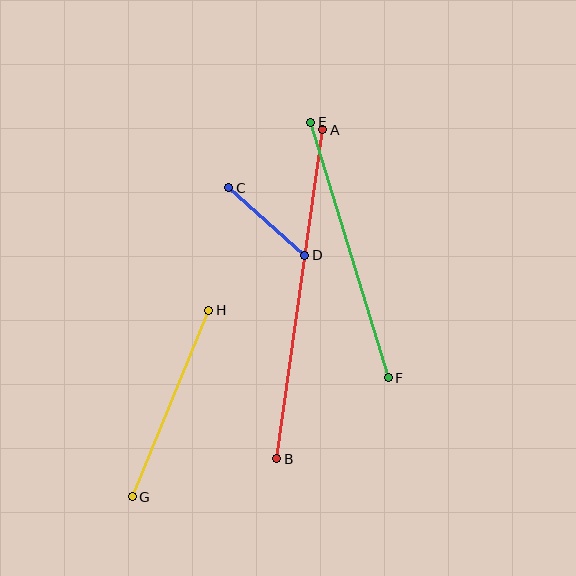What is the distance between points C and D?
The distance is approximately 102 pixels.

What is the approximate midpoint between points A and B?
The midpoint is at approximately (300, 294) pixels.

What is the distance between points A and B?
The distance is approximately 332 pixels.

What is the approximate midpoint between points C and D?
The midpoint is at approximately (267, 221) pixels.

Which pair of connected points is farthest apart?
Points A and B are farthest apart.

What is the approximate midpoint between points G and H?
The midpoint is at approximately (171, 404) pixels.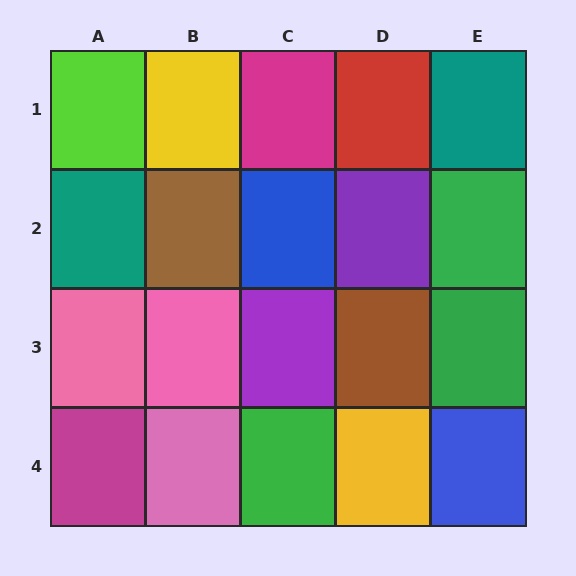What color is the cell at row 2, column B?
Brown.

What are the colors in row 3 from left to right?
Pink, pink, purple, brown, green.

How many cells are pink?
3 cells are pink.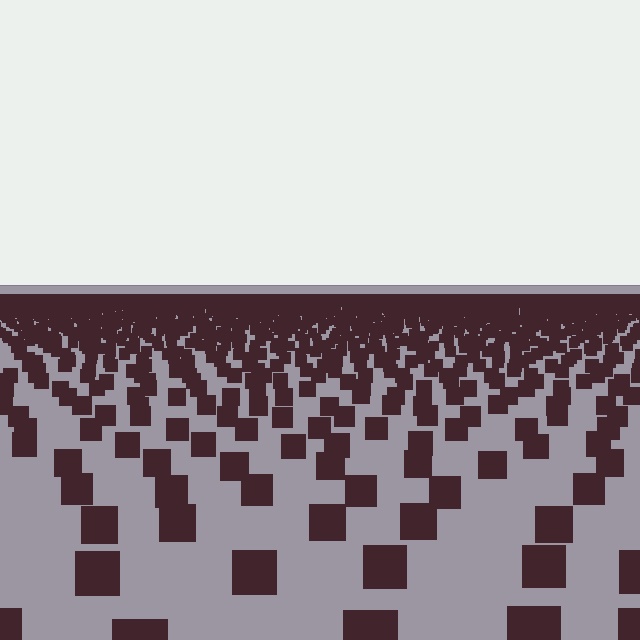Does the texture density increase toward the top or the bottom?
Density increases toward the top.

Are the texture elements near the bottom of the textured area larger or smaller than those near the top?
Larger. Near the bottom, elements are closer to the viewer and appear at a bigger on-screen size.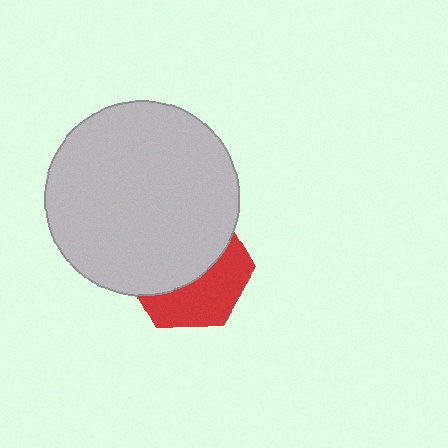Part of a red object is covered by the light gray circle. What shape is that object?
It is a hexagon.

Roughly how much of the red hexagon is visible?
A small part of it is visible (roughly 42%).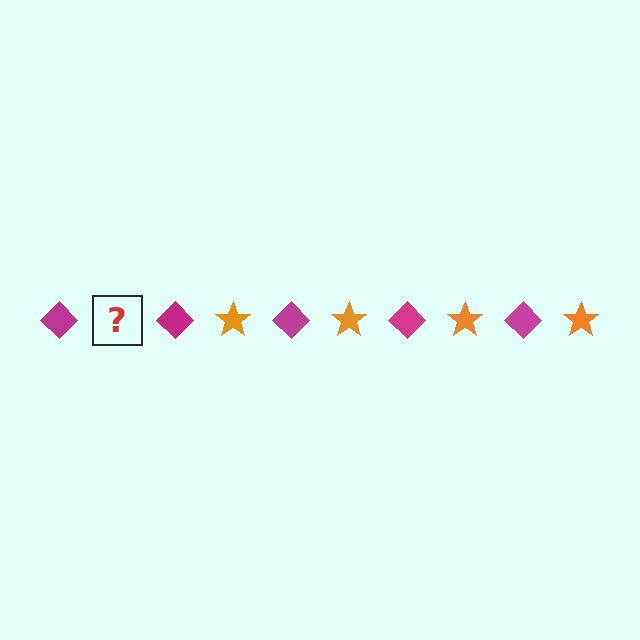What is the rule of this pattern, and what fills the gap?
The rule is that the pattern alternates between magenta diamond and orange star. The gap should be filled with an orange star.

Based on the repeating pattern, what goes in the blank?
The blank should be an orange star.